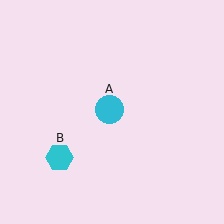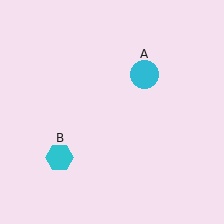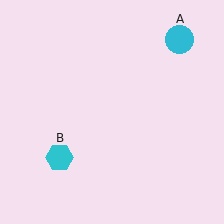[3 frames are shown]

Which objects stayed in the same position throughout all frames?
Cyan hexagon (object B) remained stationary.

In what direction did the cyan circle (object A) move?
The cyan circle (object A) moved up and to the right.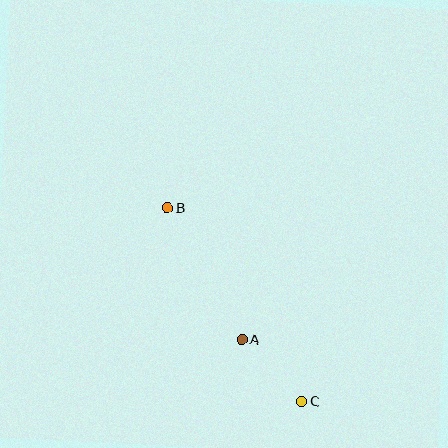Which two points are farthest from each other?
Points B and C are farthest from each other.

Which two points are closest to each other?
Points A and C are closest to each other.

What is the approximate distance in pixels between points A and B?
The distance between A and B is approximately 151 pixels.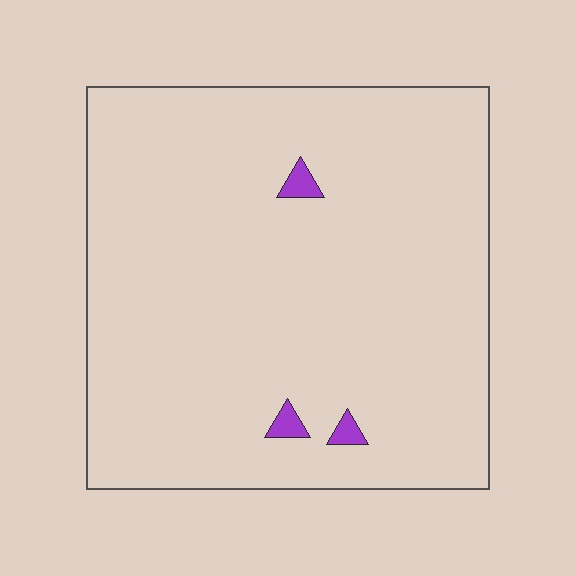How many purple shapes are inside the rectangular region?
3.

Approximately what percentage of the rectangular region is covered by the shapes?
Approximately 0%.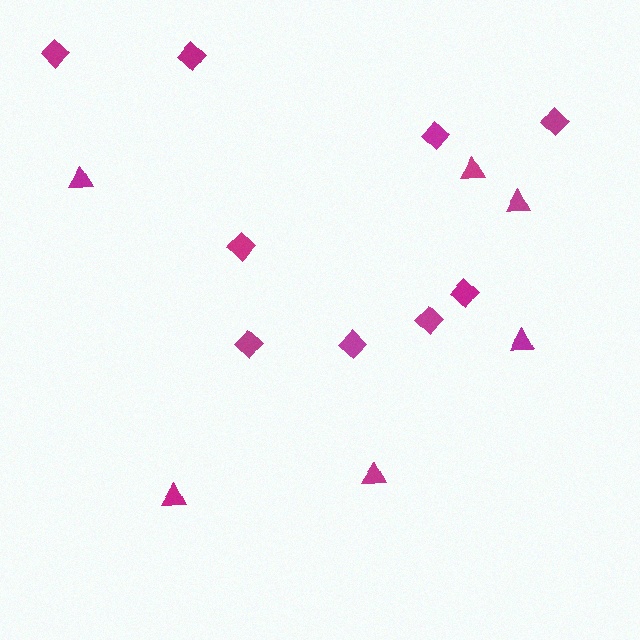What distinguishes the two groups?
There are 2 groups: one group of triangles (6) and one group of diamonds (9).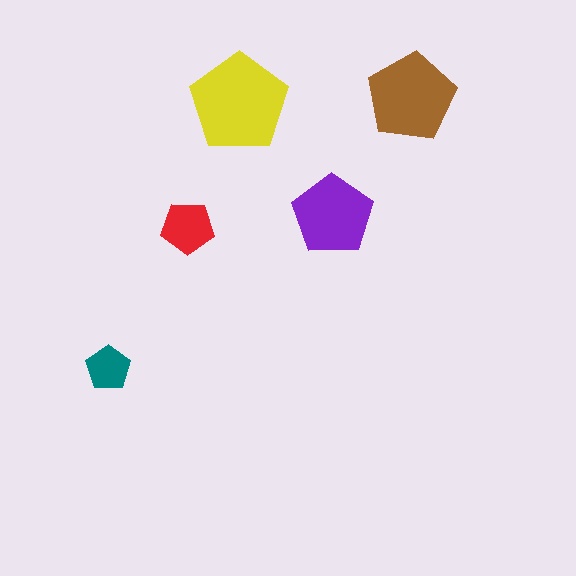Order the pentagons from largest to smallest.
the yellow one, the brown one, the purple one, the red one, the teal one.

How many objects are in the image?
There are 5 objects in the image.